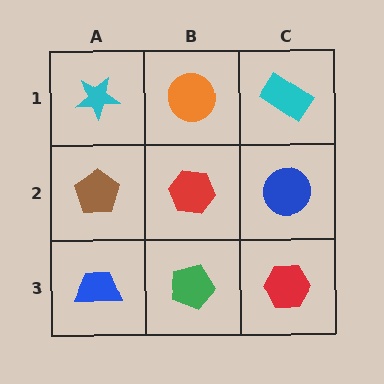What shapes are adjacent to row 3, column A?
A brown pentagon (row 2, column A), a green pentagon (row 3, column B).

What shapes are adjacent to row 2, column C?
A cyan rectangle (row 1, column C), a red hexagon (row 3, column C), a red hexagon (row 2, column B).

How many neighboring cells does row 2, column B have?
4.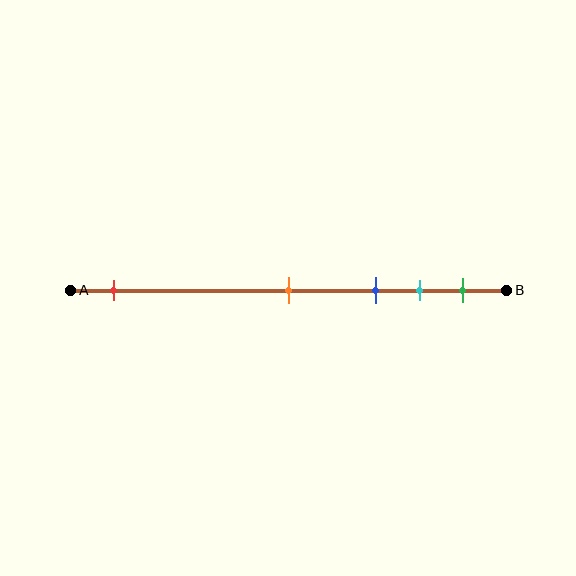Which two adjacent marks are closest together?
The cyan and green marks are the closest adjacent pair.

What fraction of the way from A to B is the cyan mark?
The cyan mark is approximately 80% (0.8) of the way from A to B.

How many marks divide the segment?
There are 5 marks dividing the segment.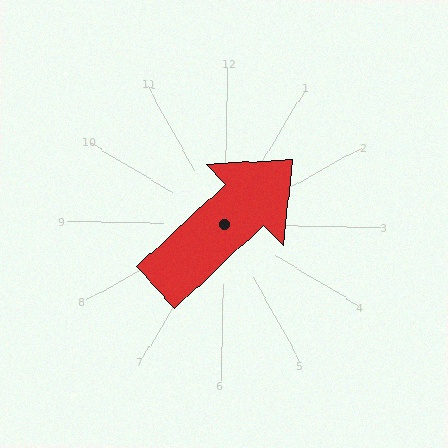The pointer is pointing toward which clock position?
Roughly 2 o'clock.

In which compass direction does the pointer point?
Northeast.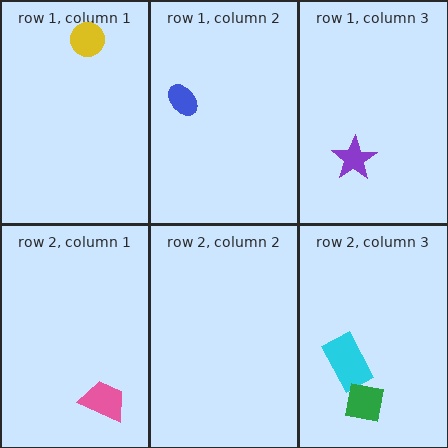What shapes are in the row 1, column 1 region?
The yellow circle.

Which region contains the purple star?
The row 1, column 3 region.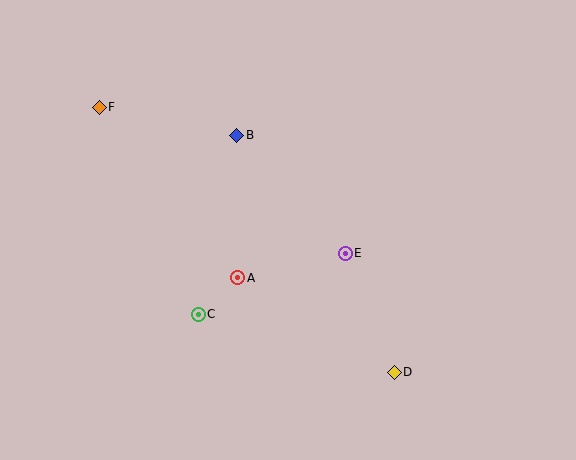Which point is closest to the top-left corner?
Point F is closest to the top-left corner.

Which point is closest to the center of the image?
Point E at (345, 253) is closest to the center.